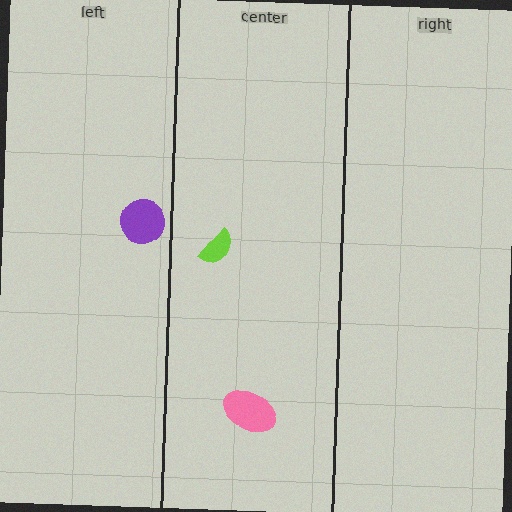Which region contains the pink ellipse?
The center region.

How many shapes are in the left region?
1.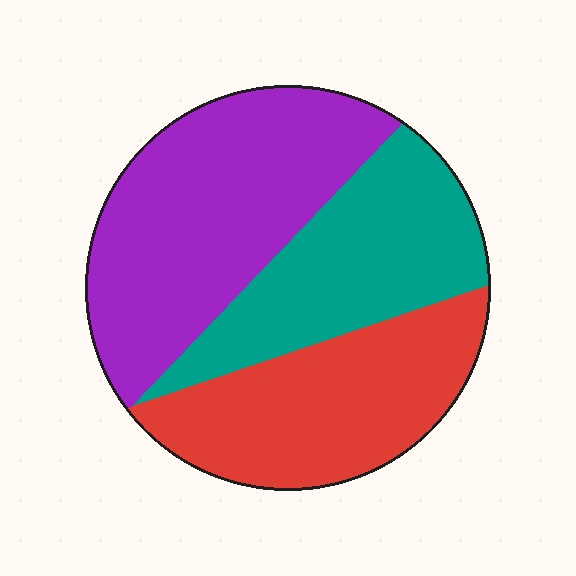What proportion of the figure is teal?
Teal takes up about one quarter (1/4) of the figure.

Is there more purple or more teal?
Purple.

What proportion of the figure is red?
Red covers roughly 30% of the figure.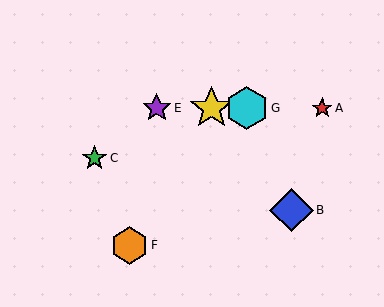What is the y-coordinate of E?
Object E is at y≈108.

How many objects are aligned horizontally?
4 objects (A, D, E, G) are aligned horizontally.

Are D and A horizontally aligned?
Yes, both are at y≈108.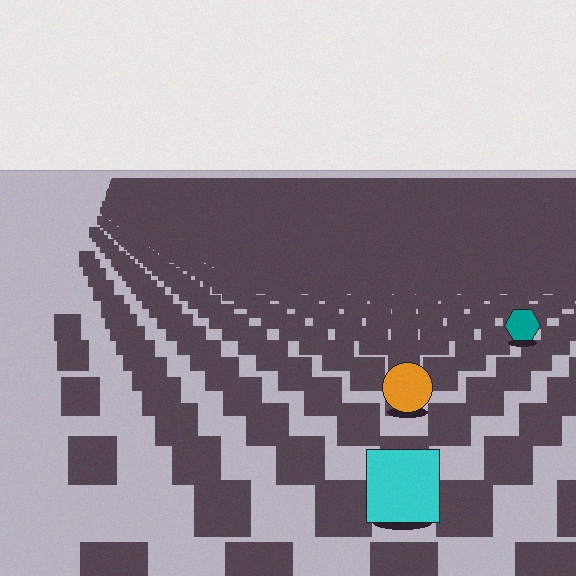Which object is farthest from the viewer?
The teal hexagon is farthest from the viewer. It appears smaller and the ground texture around it is denser.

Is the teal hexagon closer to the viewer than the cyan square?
No. The cyan square is closer — you can tell from the texture gradient: the ground texture is coarser near it.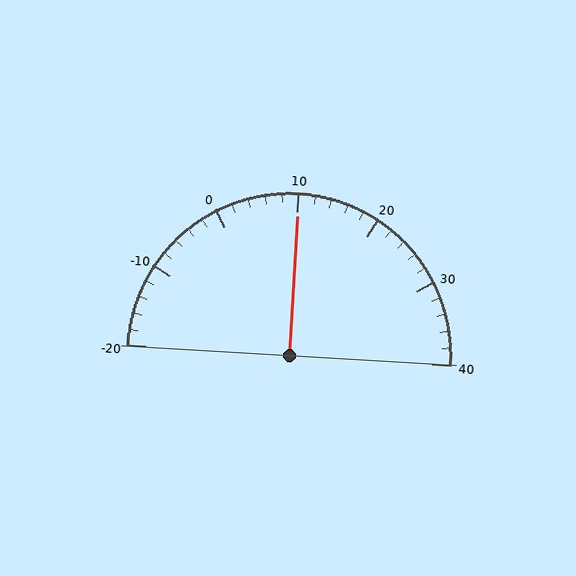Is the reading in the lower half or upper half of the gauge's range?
The reading is in the upper half of the range (-20 to 40).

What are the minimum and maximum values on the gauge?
The gauge ranges from -20 to 40.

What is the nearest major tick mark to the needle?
The nearest major tick mark is 10.